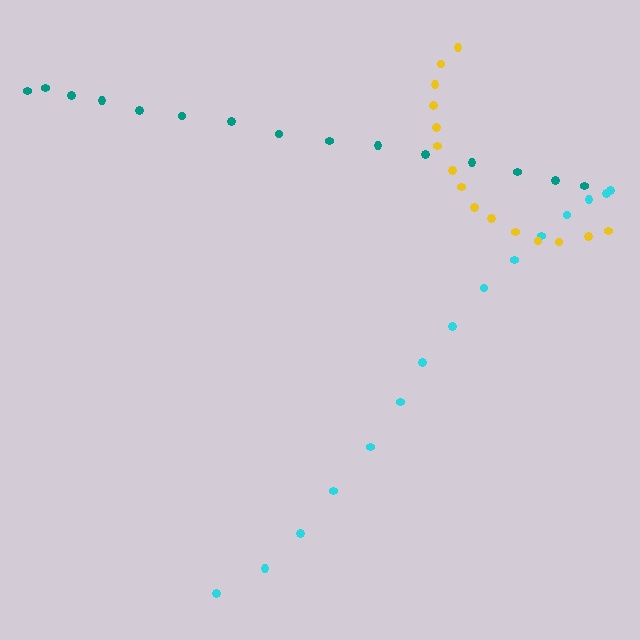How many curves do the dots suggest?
There are 3 distinct paths.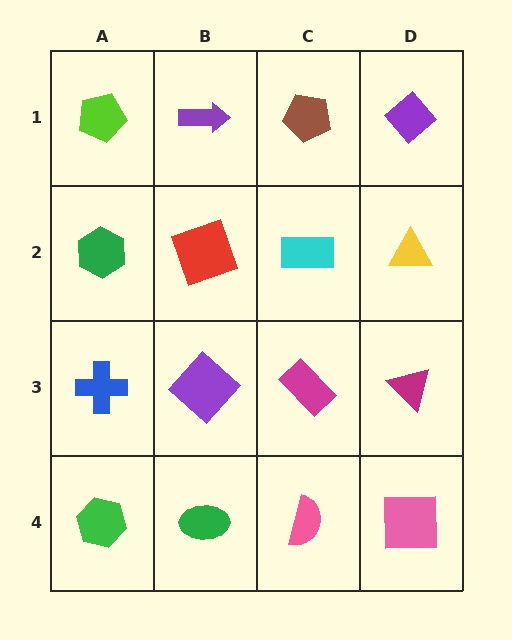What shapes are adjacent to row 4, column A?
A blue cross (row 3, column A), a green ellipse (row 4, column B).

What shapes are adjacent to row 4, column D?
A magenta triangle (row 3, column D), a pink semicircle (row 4, column C).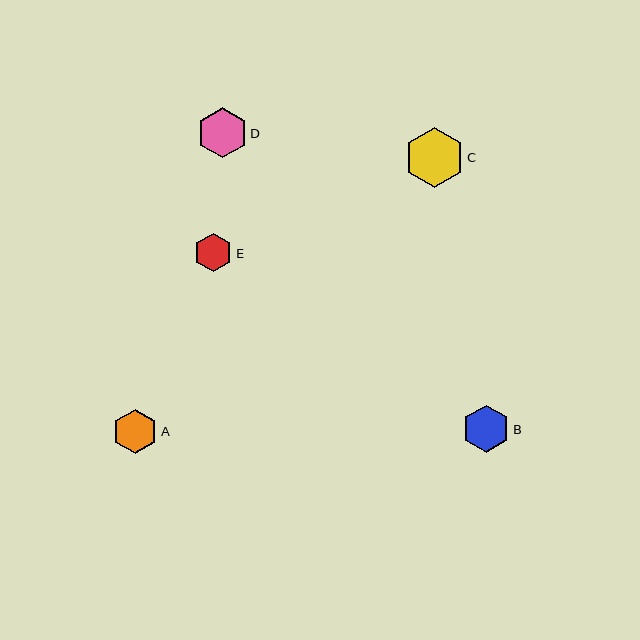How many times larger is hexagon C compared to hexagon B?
Hexagon C is approximately 1.3 times the size of hexagon B.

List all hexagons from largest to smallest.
From largest to smallest: C, D, B, A, E.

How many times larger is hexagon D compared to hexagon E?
Hexagon D is approximately 1.3 times the size of hexagon E.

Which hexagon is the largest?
Hexagon C is the largest with a size of approximately 59 pixels.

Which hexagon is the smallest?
Hexagon E is the smallest with a size of approximately 39 pixels.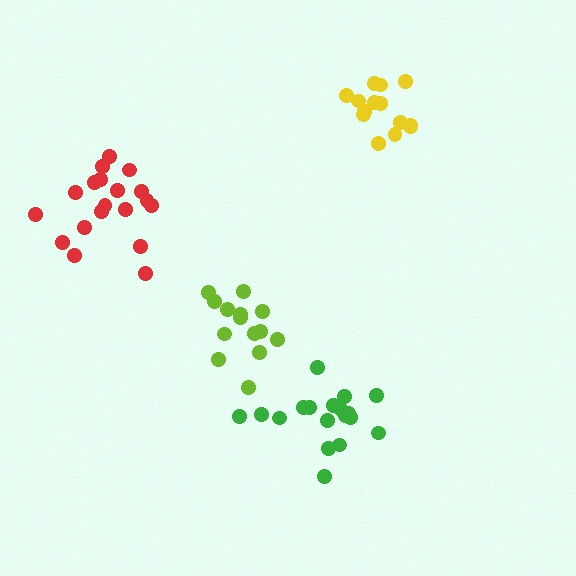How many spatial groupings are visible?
There are 4 spatial groupings.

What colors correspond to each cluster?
The clusters are colored: lime, yellow, green, red.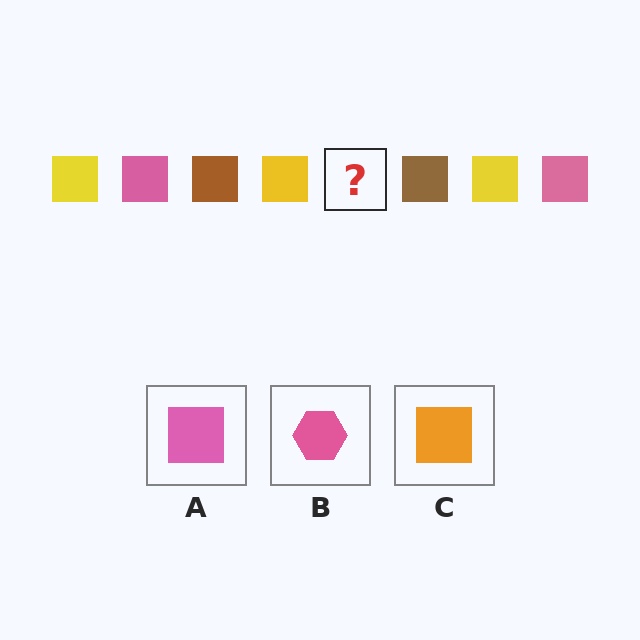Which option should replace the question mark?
Option A.